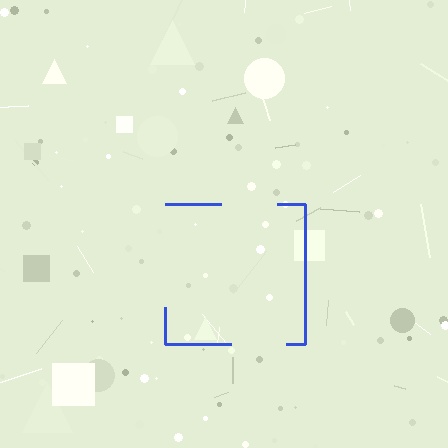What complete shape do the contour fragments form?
The contour fragments form a square.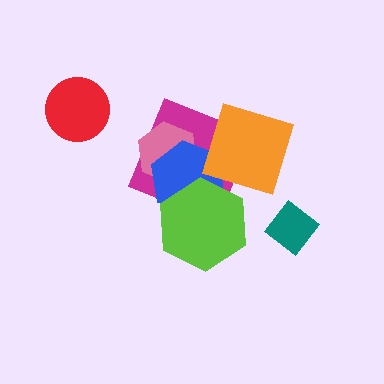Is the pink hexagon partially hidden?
Yes, it is partially covered by another shape.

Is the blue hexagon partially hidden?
Yes, it is partially covered by another shape.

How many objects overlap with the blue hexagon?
4 objects overlap with the blue hexagon.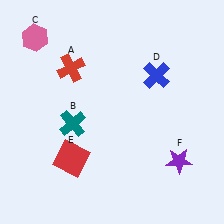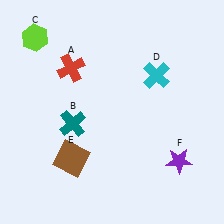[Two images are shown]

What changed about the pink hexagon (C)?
In Image 1, C is pink. In Image 2, it changed to lime.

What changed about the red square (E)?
In Image 1, E is red. In Image 2, it changed to brown.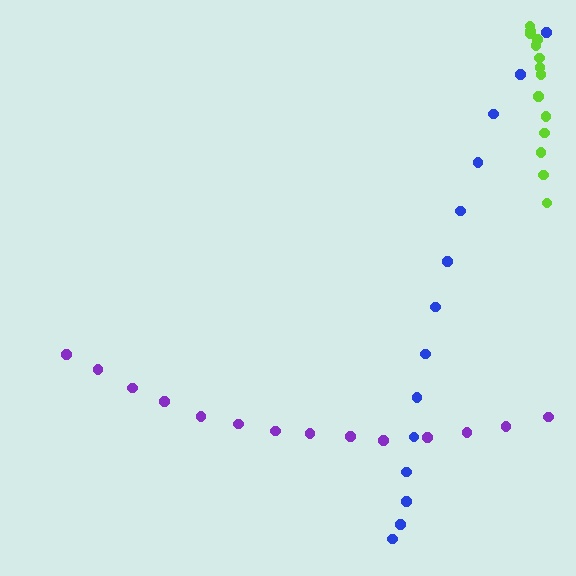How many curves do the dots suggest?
There are 3 distinct paths.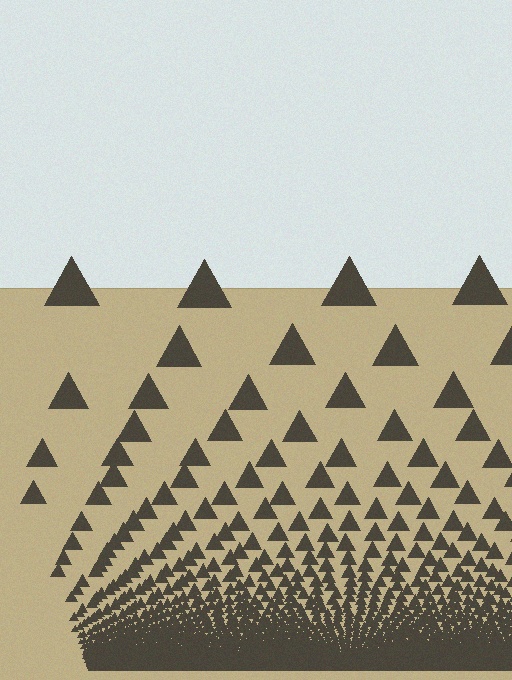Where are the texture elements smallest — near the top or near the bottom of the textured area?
Near the bottom.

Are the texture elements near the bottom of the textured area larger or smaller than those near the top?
Smaller. The gradient is inverted — elements near the bottom are smaller and denser.